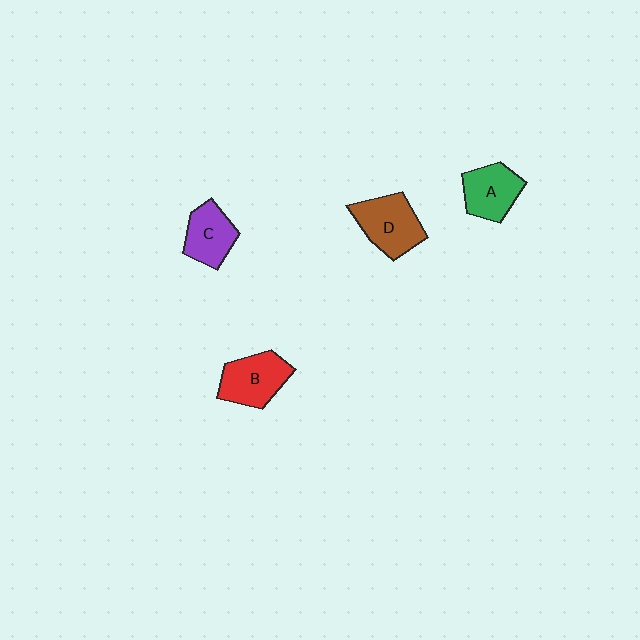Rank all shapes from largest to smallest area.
From largest to smallest: D (brown), B (red), A (green), C (purple).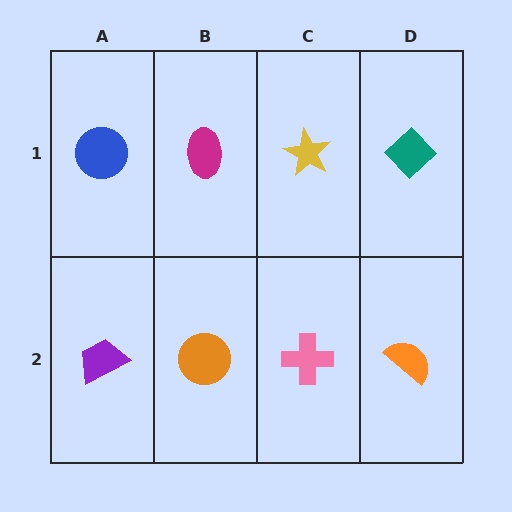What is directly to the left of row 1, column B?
A blue circle.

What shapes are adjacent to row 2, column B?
A magenta ellipse (row 1, column B), a purple trapezoid (row 2, column A), a pink cross (row 2, column C).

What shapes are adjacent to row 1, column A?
A purple trapezoid (row 2, column A), a magenta ellipse (row 1, column B).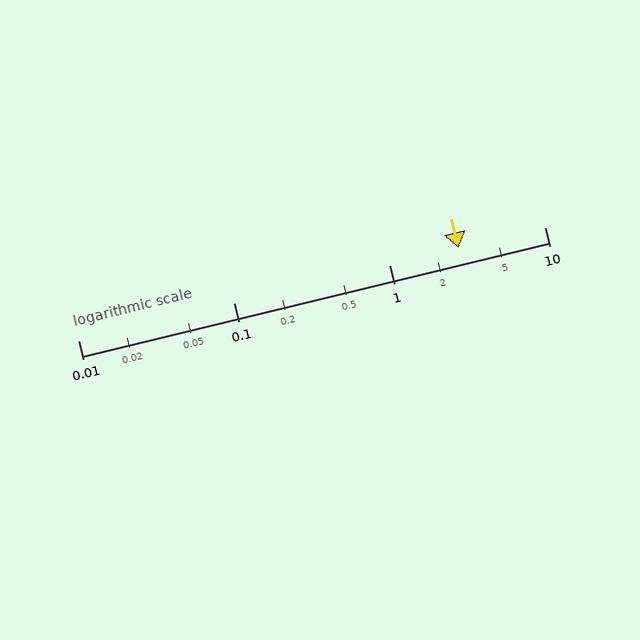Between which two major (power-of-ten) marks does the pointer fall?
The pointer is between 1 and 10.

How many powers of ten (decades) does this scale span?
The scale spans 3 decades, from 0.01 to 10.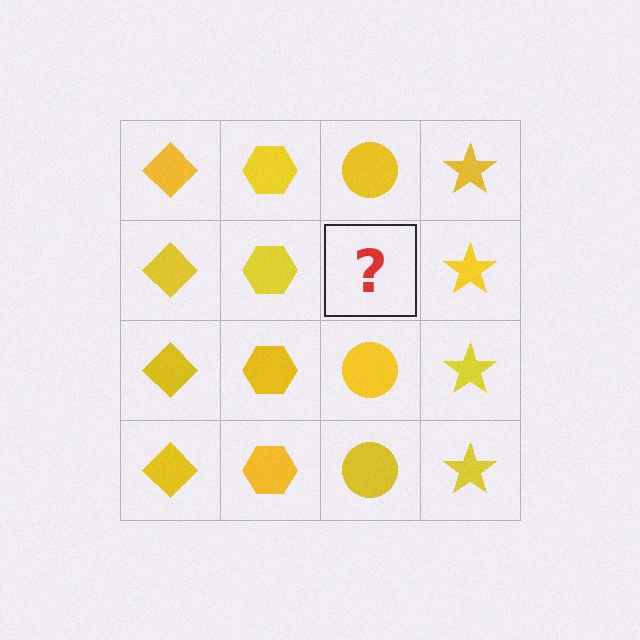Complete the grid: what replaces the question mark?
The question mark should be replaced with a yellow circle.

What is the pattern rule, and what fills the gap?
The rule is that each column has a consistent shape. The gap should be filled with a yellow circle.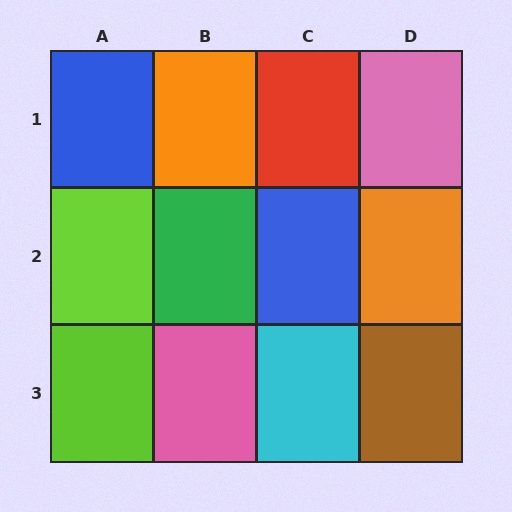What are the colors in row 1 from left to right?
Blue, orange, red, pink.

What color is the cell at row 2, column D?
Orange.